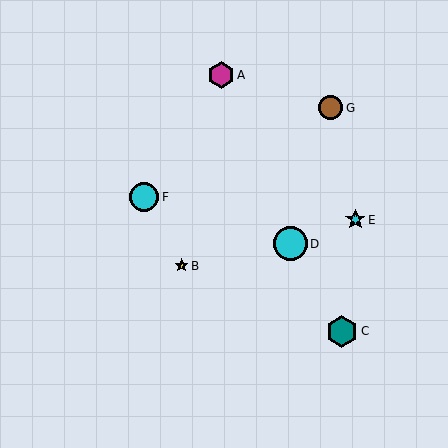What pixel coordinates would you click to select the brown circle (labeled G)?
Click at (331, 108) to select the brown circle G.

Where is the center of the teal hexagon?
The center of the teal hexagon is at (342, 331).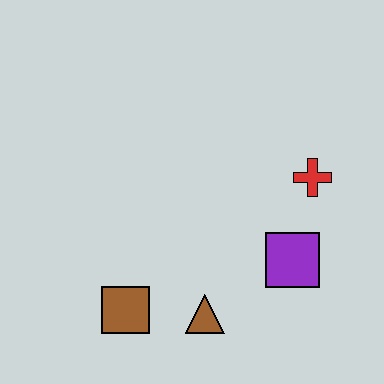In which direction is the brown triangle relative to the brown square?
The brown triangle is to the right of the brown square.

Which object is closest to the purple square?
The red cross is closest to the purple square.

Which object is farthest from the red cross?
The brown square is farthest from the red cross.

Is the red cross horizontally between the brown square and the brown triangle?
No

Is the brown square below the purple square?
Yes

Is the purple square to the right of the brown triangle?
Yes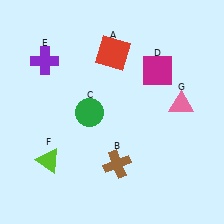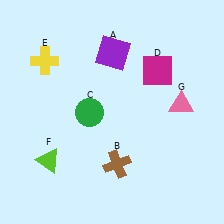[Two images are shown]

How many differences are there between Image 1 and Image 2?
There are 2 differences between the two images.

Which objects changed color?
A changed from red to purple. E changed from purple to yellow.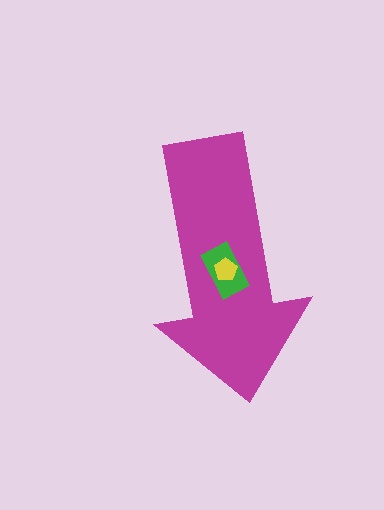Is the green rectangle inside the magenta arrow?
Yes.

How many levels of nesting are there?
3.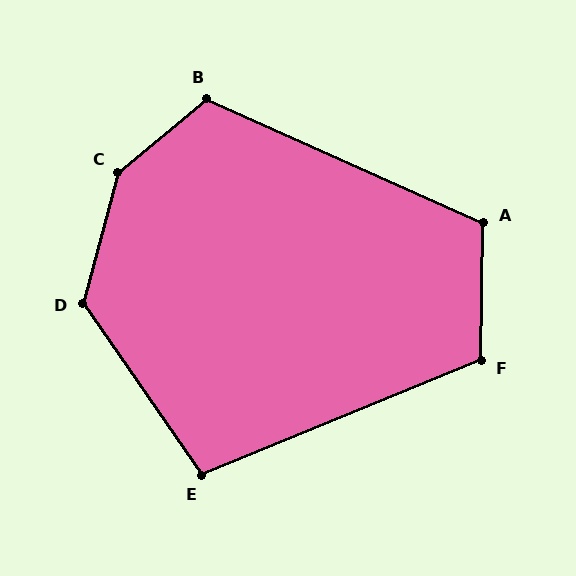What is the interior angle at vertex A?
Approximately 113 degrees (obtuse).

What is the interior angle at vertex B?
Approximately 116 degrees (obtuse).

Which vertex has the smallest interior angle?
E, at approximately 103 degrees.